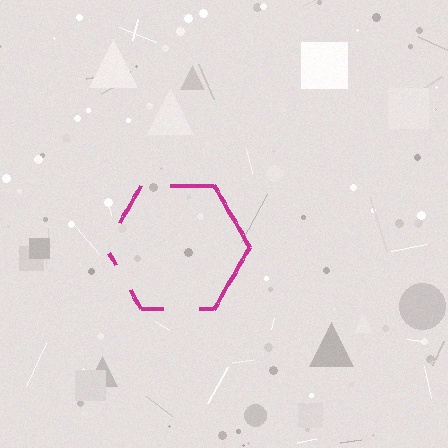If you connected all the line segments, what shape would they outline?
They would outline a hexagon.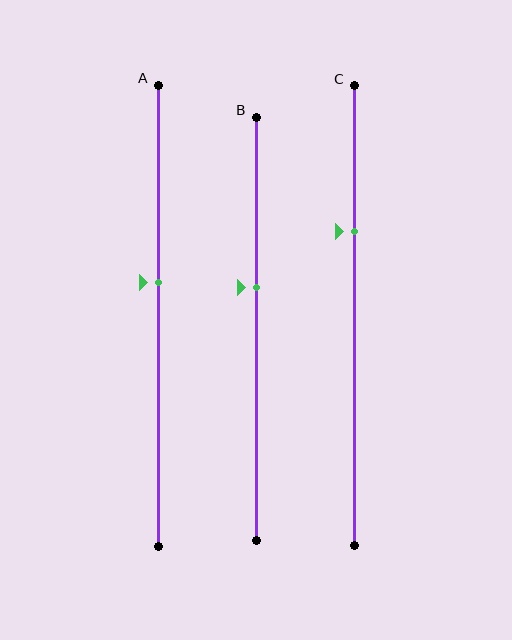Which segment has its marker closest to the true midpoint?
Segment A has its marker closest to the true midpoint.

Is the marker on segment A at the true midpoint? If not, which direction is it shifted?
No, the marker on segment A is shifted upward by about 7% of the segment length.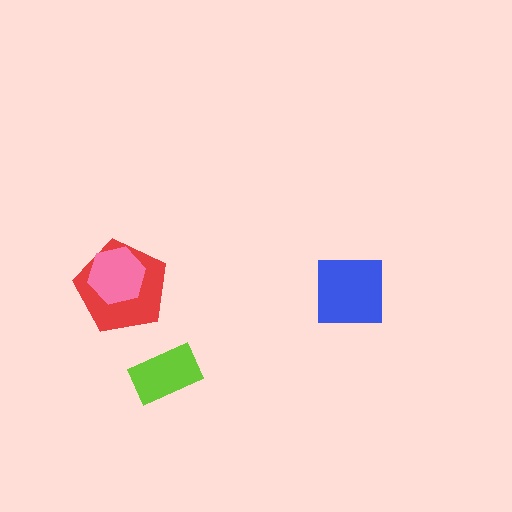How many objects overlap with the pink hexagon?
1 object overlaps with the pink hexagon.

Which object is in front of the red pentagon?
The pink hexagon is in front of the red pentagon.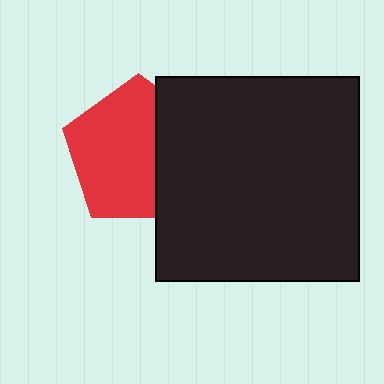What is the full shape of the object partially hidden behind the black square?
The partially hidden object is a red pentagon.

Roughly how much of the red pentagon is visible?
Most of it is visible (roughly 66%).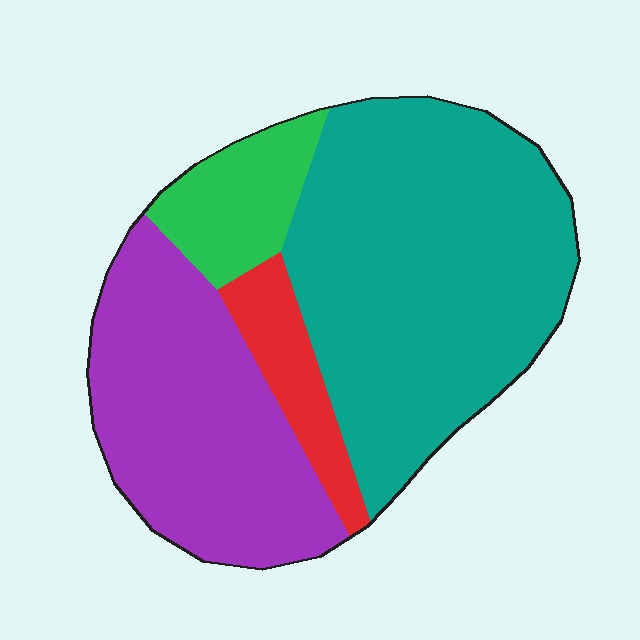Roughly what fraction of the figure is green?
Green covers roughly 10% of the figure.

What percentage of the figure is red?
Red takes up about one tenth (1/10) of the figure.